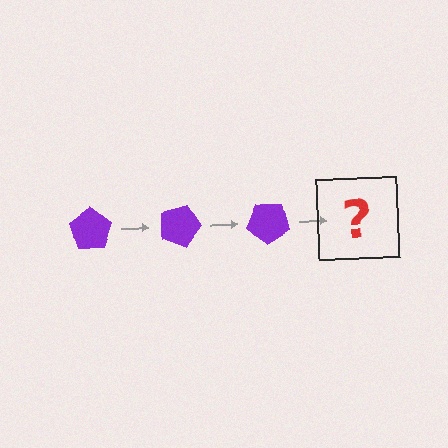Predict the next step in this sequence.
The next step is a purple pentagon rotated 60 degrees.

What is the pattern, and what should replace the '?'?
The pattern is that the pentagon rotates 20 degrees each step. The '?' should be a purple pentagon rotated 60 degrees.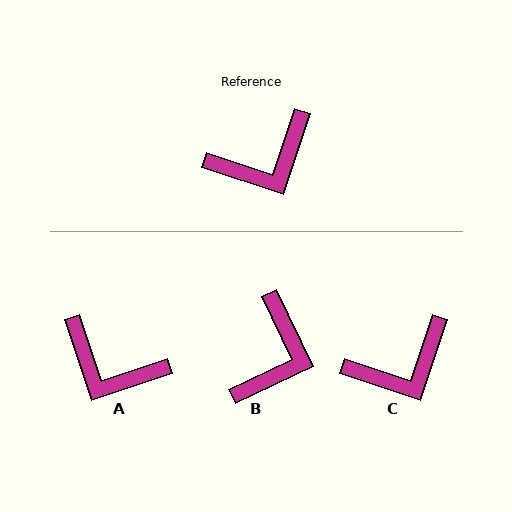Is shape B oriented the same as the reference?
No, it is off by about 44 degrees.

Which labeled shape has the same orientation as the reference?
C.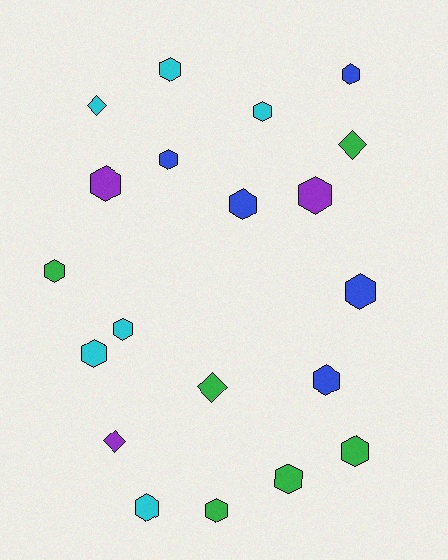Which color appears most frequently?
Green, with 6 objects.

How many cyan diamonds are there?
There is 1 cyan diamond.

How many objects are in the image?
There are 20 objects.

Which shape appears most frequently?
Hexagon, with 16 objects.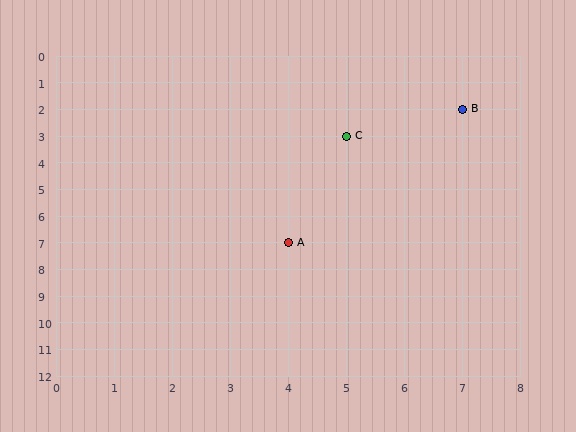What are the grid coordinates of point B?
Point B is at grid coordinates (7, 2).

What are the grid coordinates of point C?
Point C is at grid coordinates (5, 3).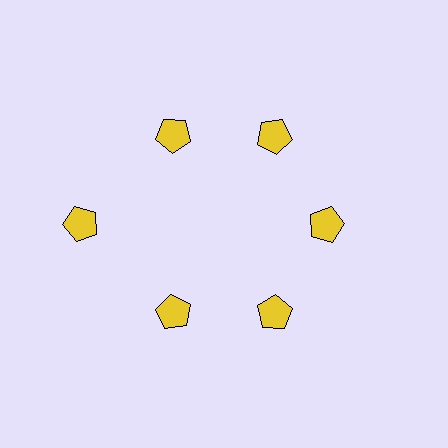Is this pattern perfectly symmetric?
No. The 6 yellow pentagons are arranged in a ring, but one element near the 9 o'clock position is pushed outward from the center, breaking the 6-fold rotational symmetry.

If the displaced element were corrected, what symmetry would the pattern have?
It would have 6-fold rotational symmetry — the pattern would map onto itself every 60 degrees.